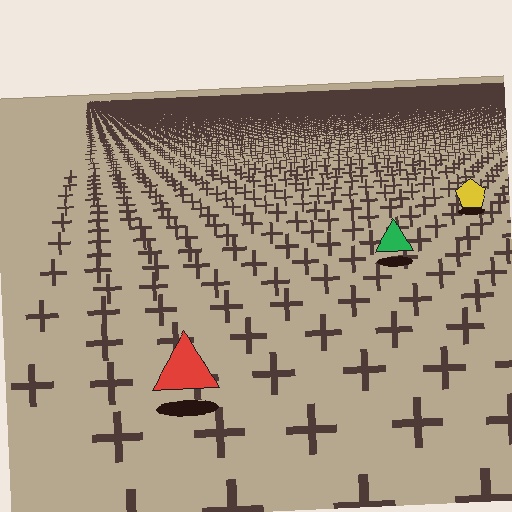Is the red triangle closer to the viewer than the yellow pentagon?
Yes. The red triangle is closer — you can tell from the texture gradient: the ground texture is coarser near it.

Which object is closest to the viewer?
The red triangle is closest. The texture marks near it are larger and more spread out.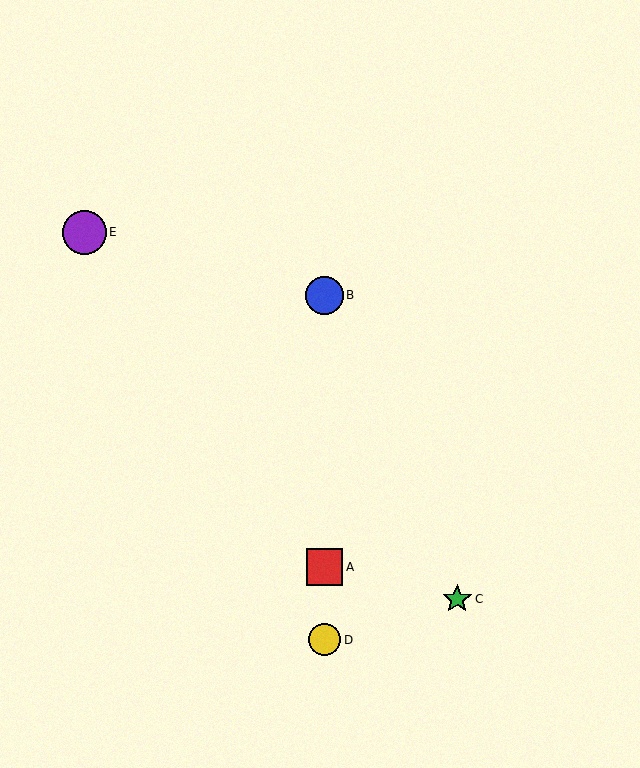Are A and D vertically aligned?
Yes, both are at x≈324.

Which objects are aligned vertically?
Objects A, B, D are aligned vertically.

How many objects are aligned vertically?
3 objects (A, B, D) are aligned vertically.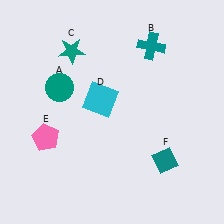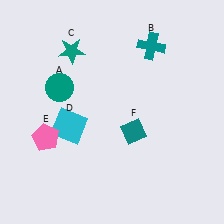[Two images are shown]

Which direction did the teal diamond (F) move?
The teal diamond (F) moved left.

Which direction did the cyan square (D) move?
The cyan square (D) moved left.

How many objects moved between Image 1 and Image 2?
2 objects moved between the two images.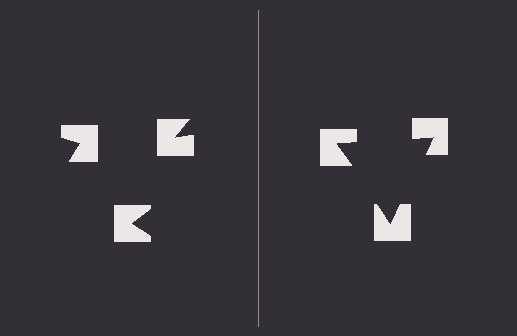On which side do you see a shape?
An illusory triangle appears on the right side. On the left side the wedge cuts are rotated, so no coherent shape forms.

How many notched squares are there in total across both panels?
6 — 3 on each side.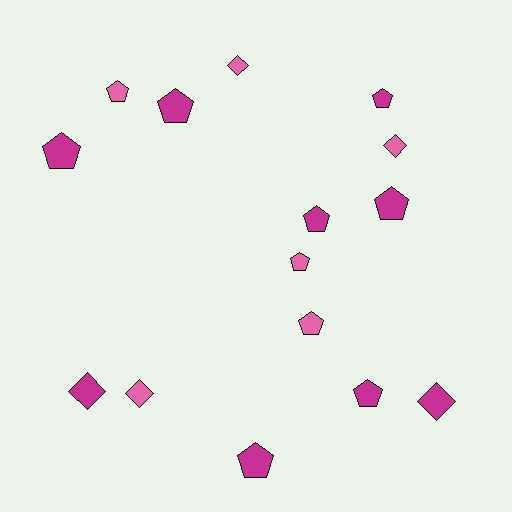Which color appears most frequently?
Magenta, with 9 objects.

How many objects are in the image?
There are 15 objects.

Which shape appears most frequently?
Pentagon, with 10 objects.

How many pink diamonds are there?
There are 3 pink diamonds.